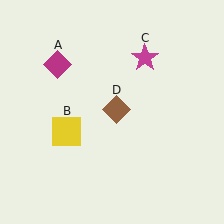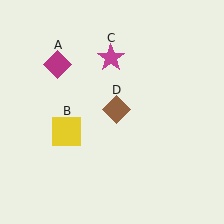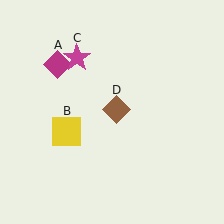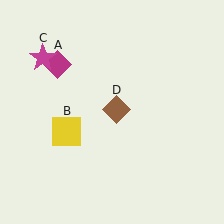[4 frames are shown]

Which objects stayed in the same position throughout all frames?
Magenta diamond (object A) and yellow square (object B) and brown diamond (object D) remained stationary.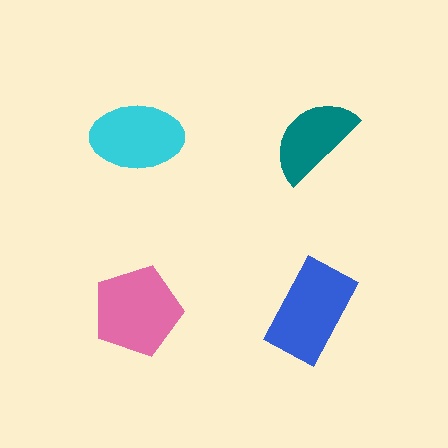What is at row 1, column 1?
A cyan ellipse.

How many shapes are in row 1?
2 shapes.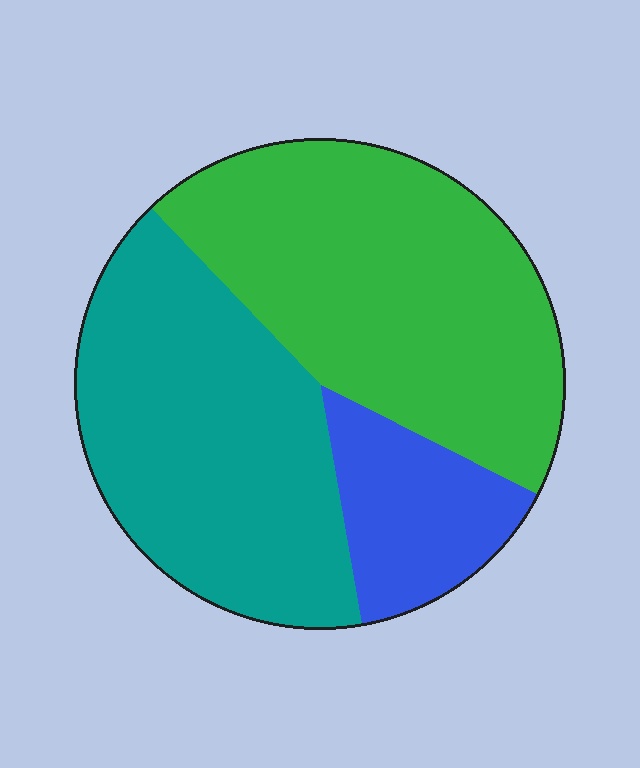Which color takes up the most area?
Green, at roughly 45%.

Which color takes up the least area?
Blue, at roughly 15%.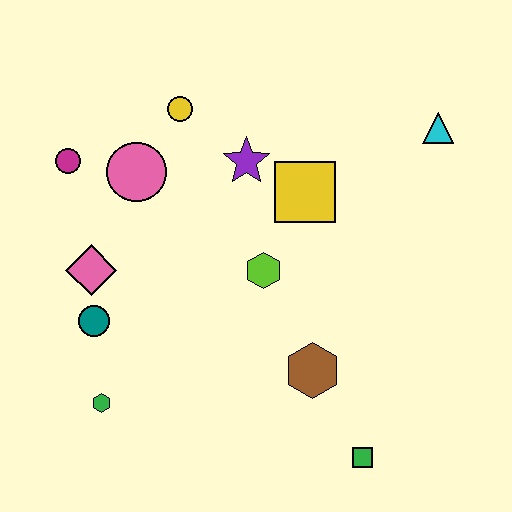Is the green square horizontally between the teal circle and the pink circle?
No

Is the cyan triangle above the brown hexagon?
Yes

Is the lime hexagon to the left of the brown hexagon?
Yes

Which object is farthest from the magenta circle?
The green square is farthest from the magenta circle.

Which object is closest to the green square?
The brown hexagon is closest to the green square.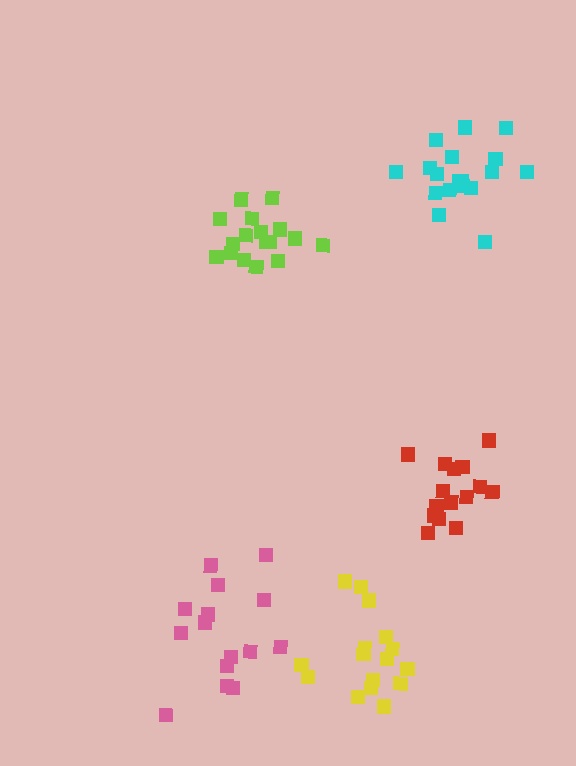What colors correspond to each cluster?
The clusters are colored: lime, red, cyan, pink, yellow.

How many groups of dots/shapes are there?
There are 5 groups.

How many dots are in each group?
Group 1: 17 dots, Group 2: 15 dots, Group 3: 18 dots, Group 4: 15 dots, Group 5: 16 dots (81 total).